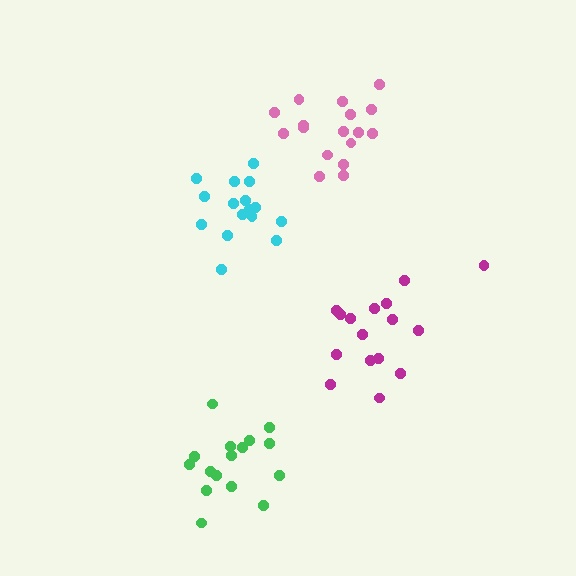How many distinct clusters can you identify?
There are 4 distinct clusters.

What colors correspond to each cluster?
The clusters are colored: cyan, magenta, pink, green.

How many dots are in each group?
Group 1: 16 dots, Group 2: 16 dots, Group 3: 17 dots, Group 4: 16 dots (65 total).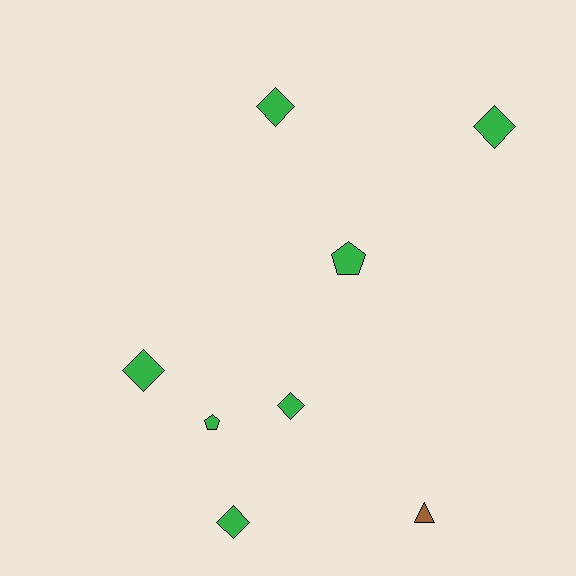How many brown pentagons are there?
There are no brown pentagons.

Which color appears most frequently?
Green, with 7 objects.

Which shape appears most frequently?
Diamond, with 5 objects.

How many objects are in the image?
There are 8 objects.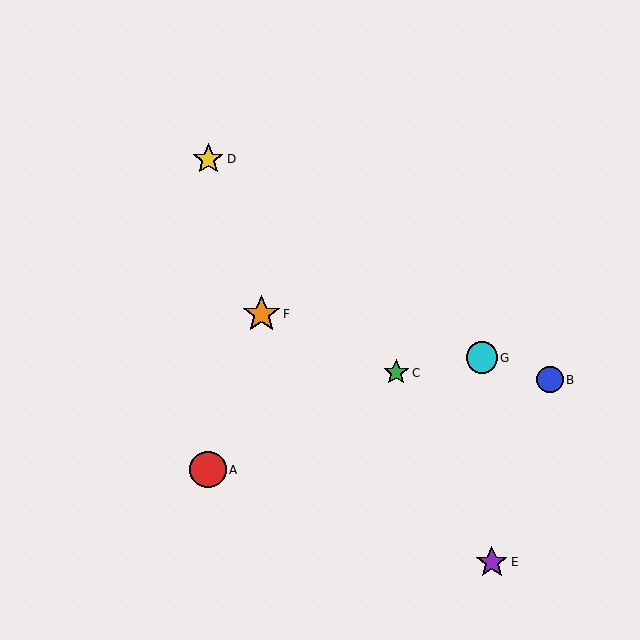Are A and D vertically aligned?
Yes, both are at x≈208.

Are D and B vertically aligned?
No, D is at x≈208 and B is at x≈550.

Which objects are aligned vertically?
Objects A, D are aligned vertically.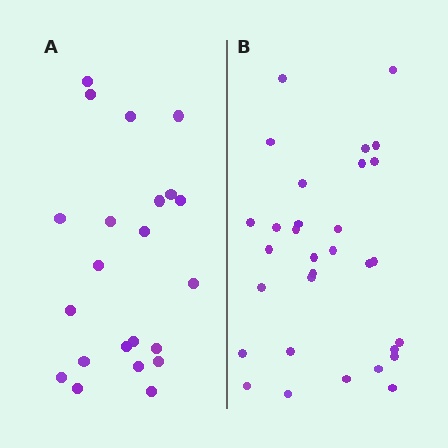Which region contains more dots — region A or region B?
Region B (the right region) has more dots.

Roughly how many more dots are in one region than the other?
Region B has roughly 8 or so more dots than region A.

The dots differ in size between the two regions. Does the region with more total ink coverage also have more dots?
No. Region A has more total ink coverage because its dots are larger, but region B actually contains more individual dots. Total area can be misleading — the number of items is what matters here.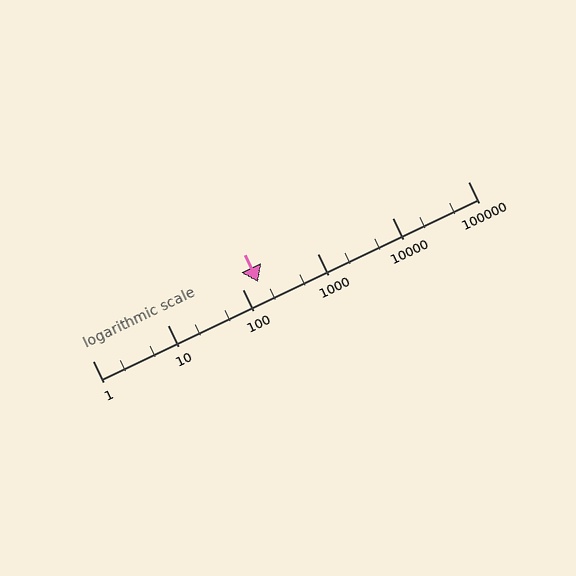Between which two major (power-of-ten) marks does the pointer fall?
The pointer is between 100 and 1000.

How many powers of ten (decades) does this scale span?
The scale spans 5 decades, from 1 to 100000.